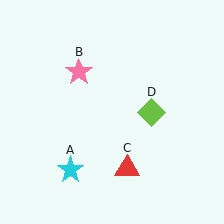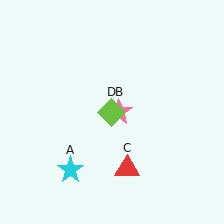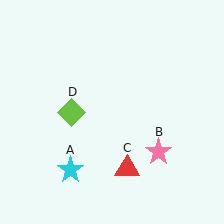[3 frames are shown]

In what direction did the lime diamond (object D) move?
The lime diamond (object D) moved left.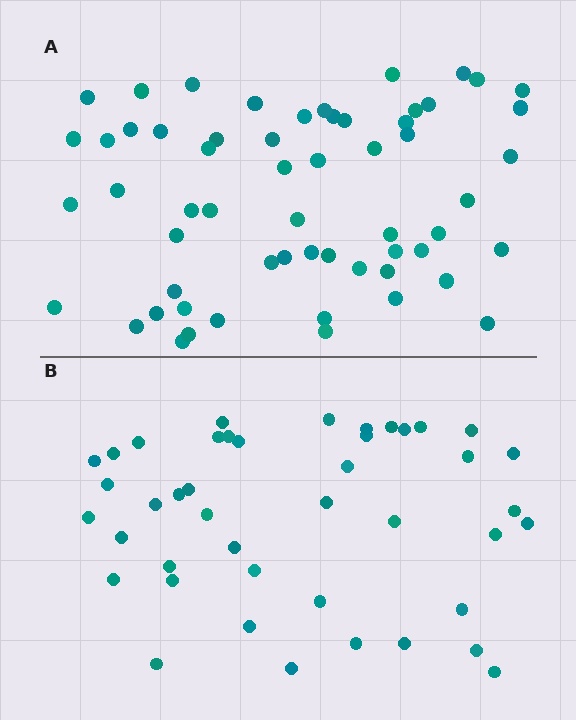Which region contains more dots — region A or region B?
Region A (the top region) has more dots.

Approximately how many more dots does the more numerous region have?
Region A has approximately 15 more dots than region B.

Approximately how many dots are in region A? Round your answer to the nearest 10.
About 60 dots. (The exact count is 59, which rounds to 60.)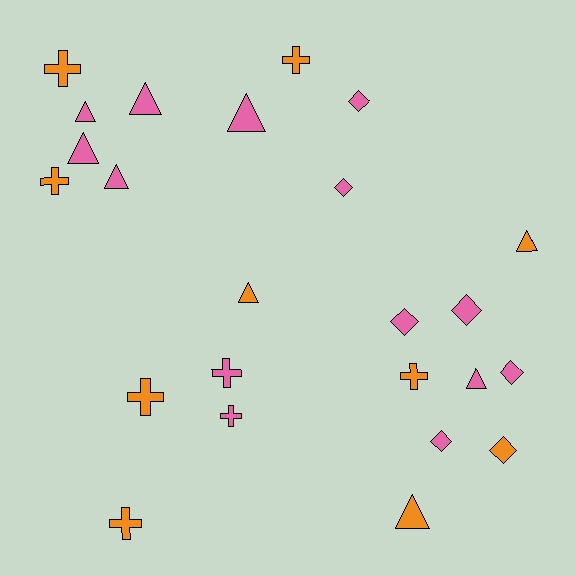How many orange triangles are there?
There are 3 orange triangles.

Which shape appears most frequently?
Triangle, with 9 objects.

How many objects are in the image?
There are 24 objects.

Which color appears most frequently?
Pink, with 14 objects.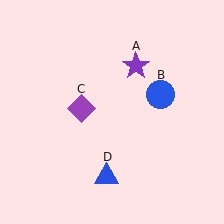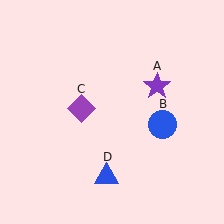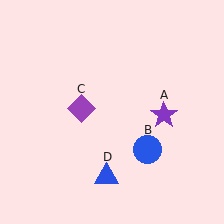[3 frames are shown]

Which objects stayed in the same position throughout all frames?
Purple diamond (object C) and blue triangle (object D) remained stationary.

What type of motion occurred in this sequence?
The purple star (object A), blue circle (object B) rotated clockwise around the center of the scene.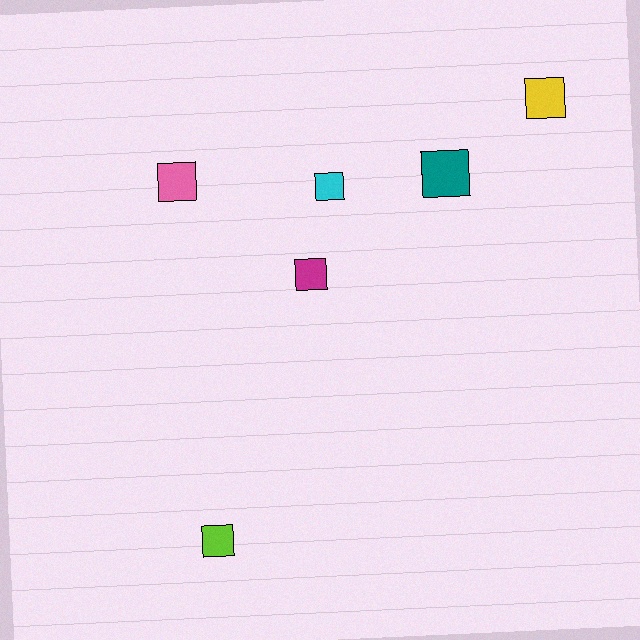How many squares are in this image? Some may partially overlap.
There are 6 squares.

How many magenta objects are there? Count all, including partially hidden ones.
There is 1 magenta object.